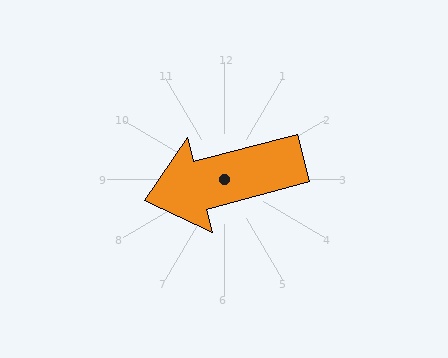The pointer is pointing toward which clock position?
Roughly 9 o'clock.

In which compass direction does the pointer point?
West.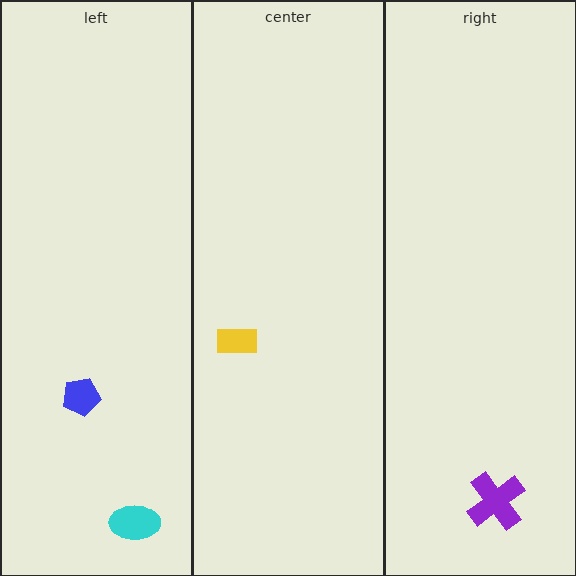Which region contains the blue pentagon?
The left region.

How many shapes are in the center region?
1.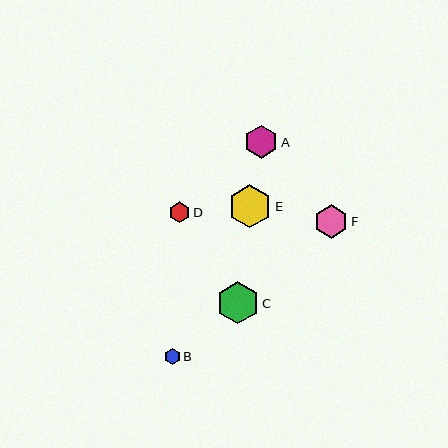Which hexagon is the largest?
Hexagon E is the largest with a size of approximately 43 pixels.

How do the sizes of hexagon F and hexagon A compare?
Hexagon F and hexagon A are approximately the same size.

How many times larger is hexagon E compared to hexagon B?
Hexagon E is approximately 2.7 times the size of hexagon B.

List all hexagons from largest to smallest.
From largest to smallest: E, C, F, A, D, B.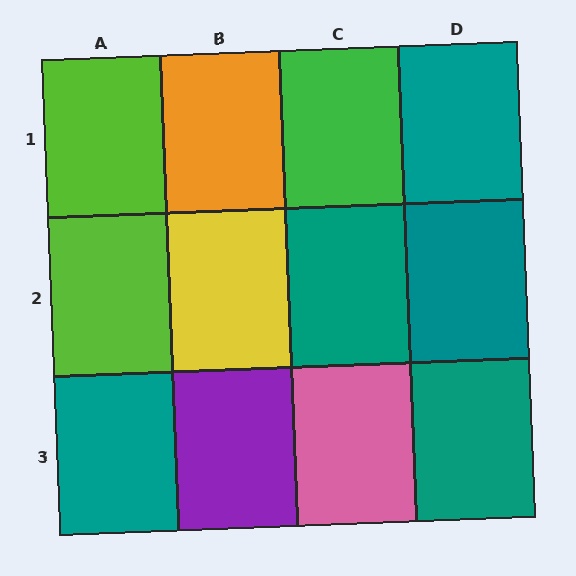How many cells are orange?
1 cell is orange.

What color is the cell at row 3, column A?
Teal.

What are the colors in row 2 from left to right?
Lime, yellow, teal, teal.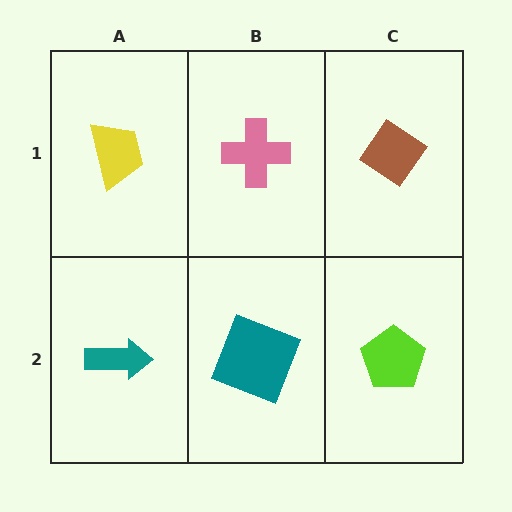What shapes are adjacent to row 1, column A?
A teal arrow (row 2, column A), a pink cross (row 1, column B).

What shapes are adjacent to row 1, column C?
A lime pentagon (row 2, column C), a pink cross (row 1, column B).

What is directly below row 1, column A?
A teal arrow.